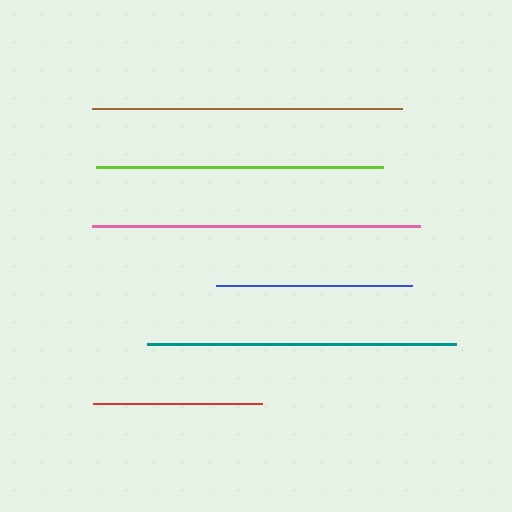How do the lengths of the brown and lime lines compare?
The brown and lime lines are approximately the same length.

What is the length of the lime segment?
The lime segment is approximately 287 pixels long.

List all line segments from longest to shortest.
From longest to shortest: pink, brown, teal, lime, blue, red.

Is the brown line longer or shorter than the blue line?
The brown line is longer than the blue line.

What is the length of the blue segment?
The blue segment is approximately 196 pixels long.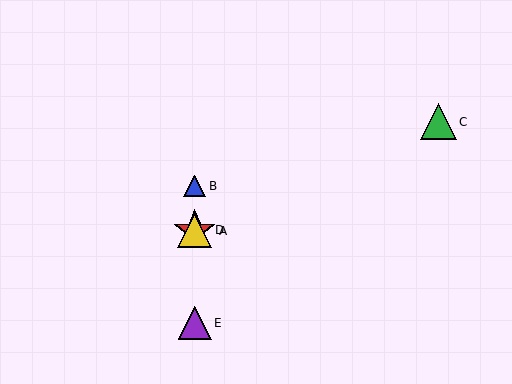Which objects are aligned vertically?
Objects A, B, D, E are aligned vertically.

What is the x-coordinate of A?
Object A is at x≈195.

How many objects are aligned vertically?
4 objects (A, B, D, E) are aligned vertically.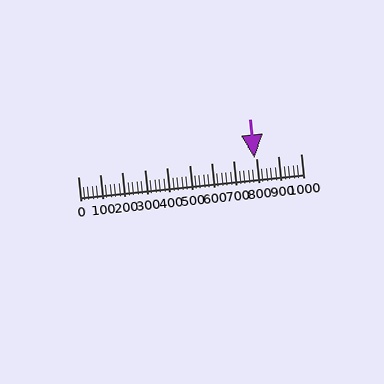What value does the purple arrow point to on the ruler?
The purple arrow points to approximately 794.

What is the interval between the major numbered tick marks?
The major tick marks are spaced 100 units apart.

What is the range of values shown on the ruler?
The ruler shows values from 0 to 1000.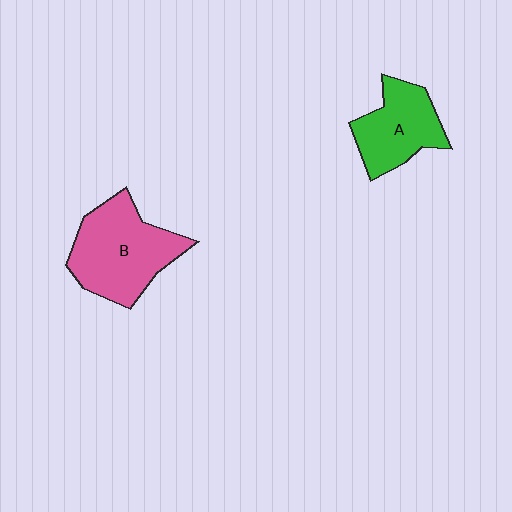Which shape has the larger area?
Shape B (pink).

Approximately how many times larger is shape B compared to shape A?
Approximately 1.4 times.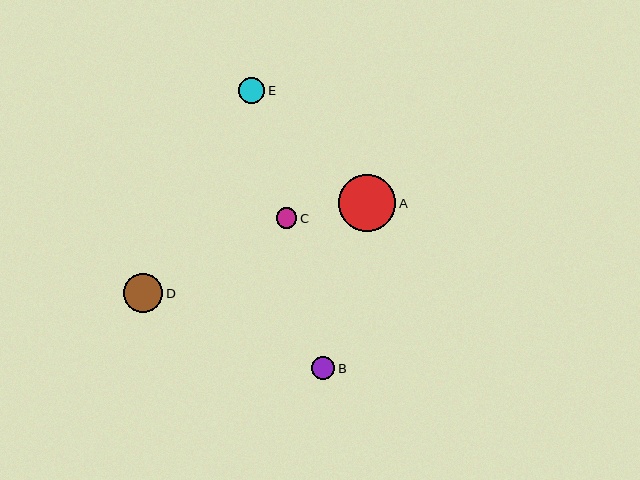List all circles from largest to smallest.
From largest to smallest: A, D, E, B, C.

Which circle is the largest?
Circle A is the largest with a size of approximately 58 pixels.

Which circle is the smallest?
Circle C is the smallest with a size of approximately 20 pixels.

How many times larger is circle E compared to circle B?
Circle E is approximately 1.2 times the size of circle B.